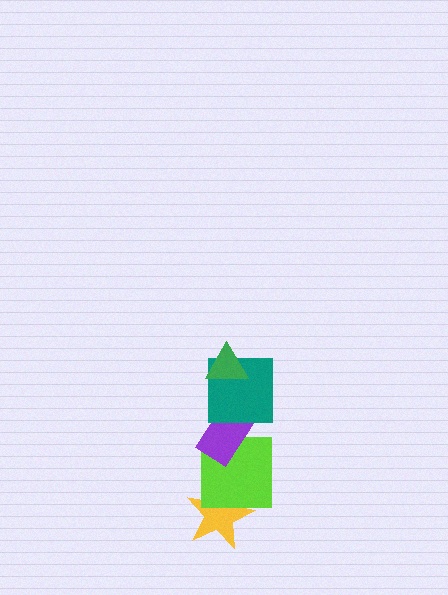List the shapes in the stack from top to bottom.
From top to bottom: the green triangle, the teal square, the purple rectangle, the lime square, the yellow star.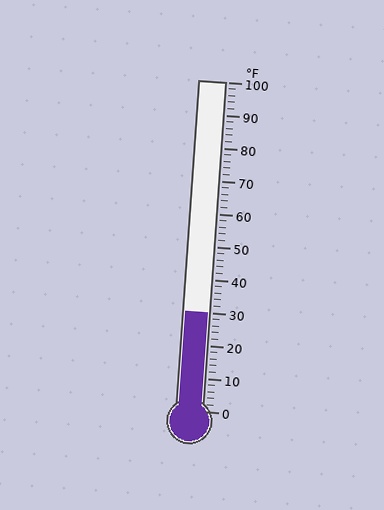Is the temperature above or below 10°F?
The temperature is above 10°F.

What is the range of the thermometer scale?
The thermometer scale ranges from 0°F to 100°F.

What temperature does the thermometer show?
The thermometer shows approximately 30°F.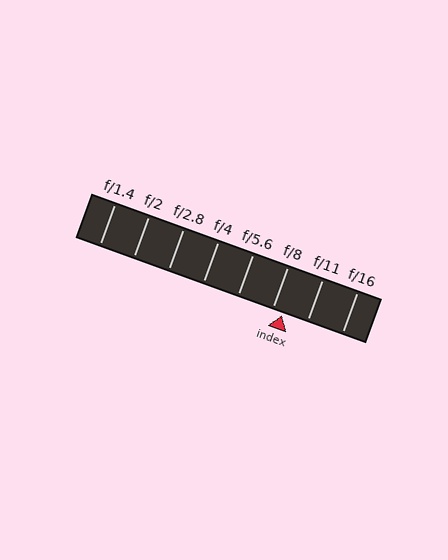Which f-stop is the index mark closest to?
The index mark is closest to f/8.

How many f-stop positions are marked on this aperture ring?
There are 8 f-stop positions marked.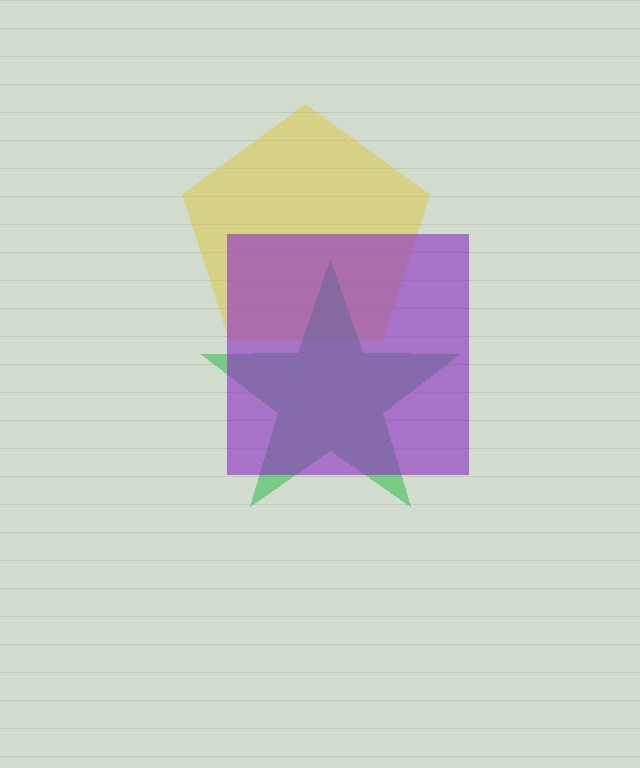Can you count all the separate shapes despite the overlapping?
Yes, there are 3 separate shapes.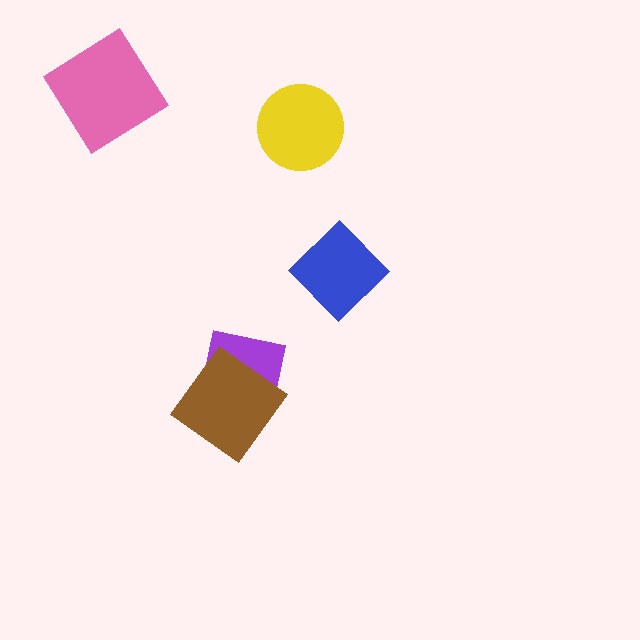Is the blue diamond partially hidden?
No, no other shape covers it.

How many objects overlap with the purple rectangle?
1 object overlaps with the purple rectangle.